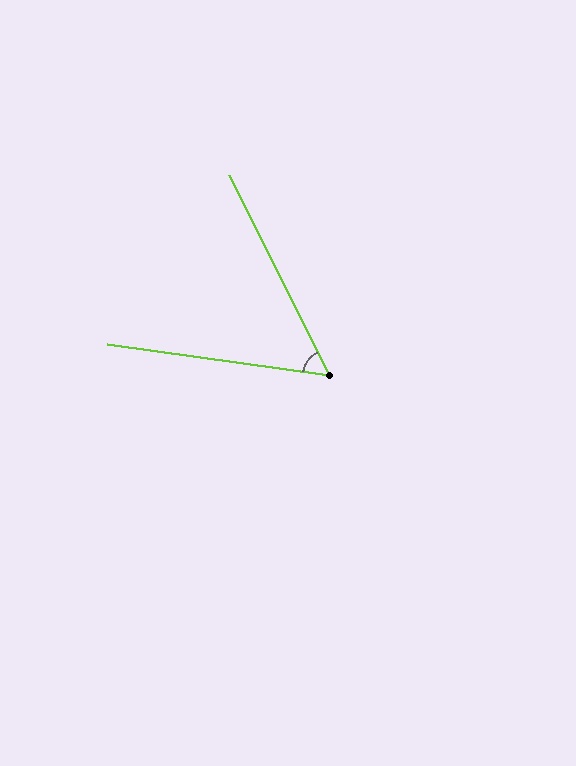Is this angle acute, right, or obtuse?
It is acute.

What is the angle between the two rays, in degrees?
Approximately 55 degrees.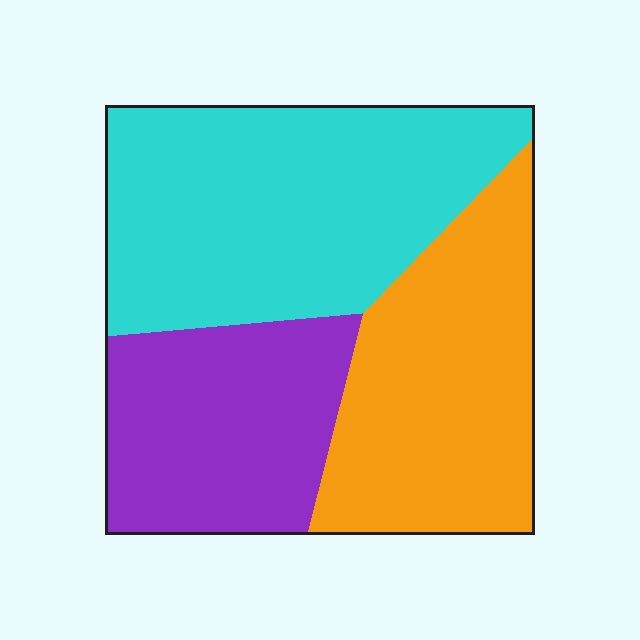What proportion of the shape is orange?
Orange takes up about one third (1/3) of the shape.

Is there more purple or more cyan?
Cyan.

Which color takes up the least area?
Purple, at roughly 25%.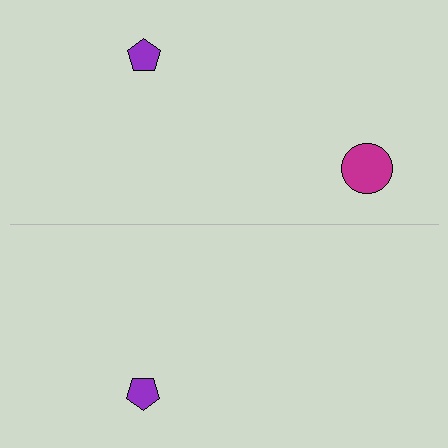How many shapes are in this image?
There are 3 shapes in this image.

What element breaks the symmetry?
A magenta circle is missing from the bottom side.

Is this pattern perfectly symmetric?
No, the pattern is not perfectly symmetric. A magenta circle is missing from the bottom side.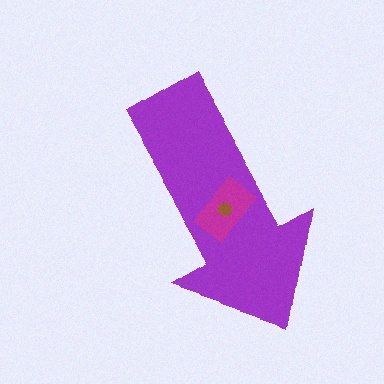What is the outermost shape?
The purple arrow.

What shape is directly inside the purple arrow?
The magenta rectangle.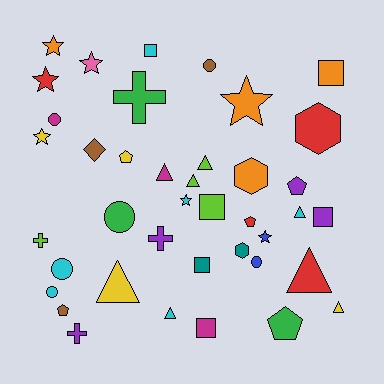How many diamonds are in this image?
There is 1 diamond.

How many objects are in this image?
There are 40 objects.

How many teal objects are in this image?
There are 2 teal objects.